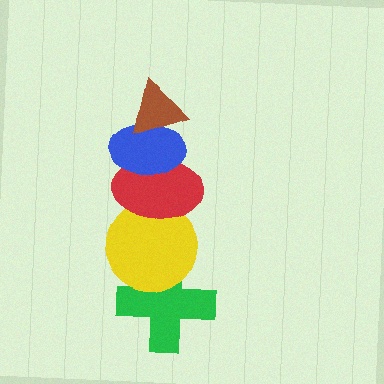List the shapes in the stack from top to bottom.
From top to bottom: the brown triangle, the blue ellipse, the red ellipse, the yellow circle, the green cross.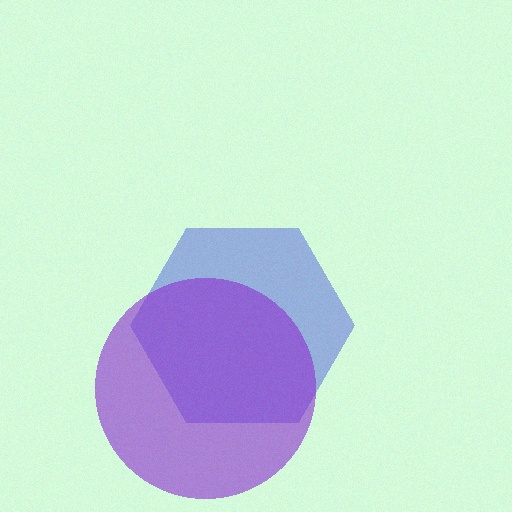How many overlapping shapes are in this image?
There are 2 overlapping shapes in the image.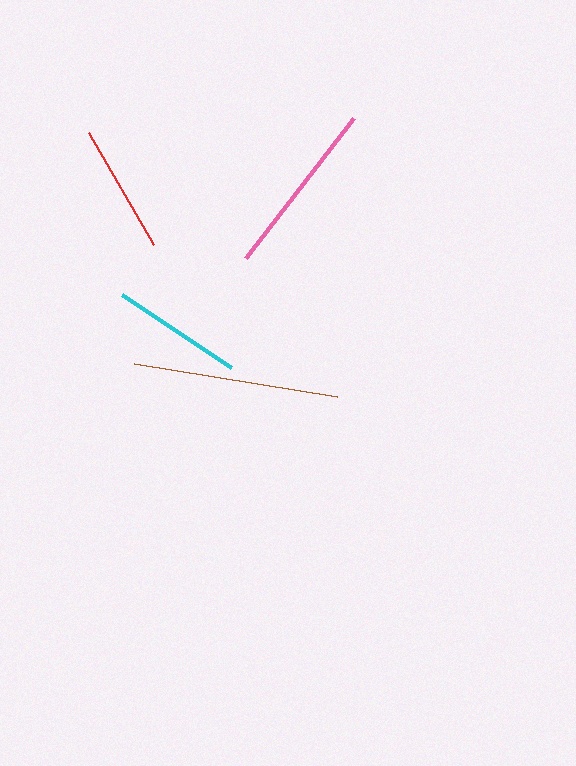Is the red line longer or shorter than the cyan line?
The cyan line is longer than the red line.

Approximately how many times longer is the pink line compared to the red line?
The pink line is approximately 1.4 times the length of the red line.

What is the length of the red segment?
The red segment is approximately 130 pixels long.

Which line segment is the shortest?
The red line is the shortest at approximately 130 pixels.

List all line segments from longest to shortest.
From longest to shortest: brown, pink, cyan, red.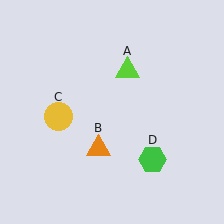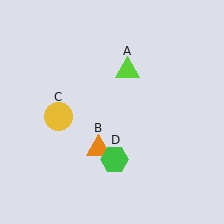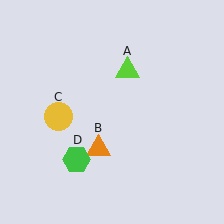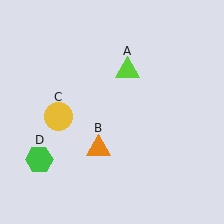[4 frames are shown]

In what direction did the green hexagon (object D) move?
The green hexagon (object D) moved left.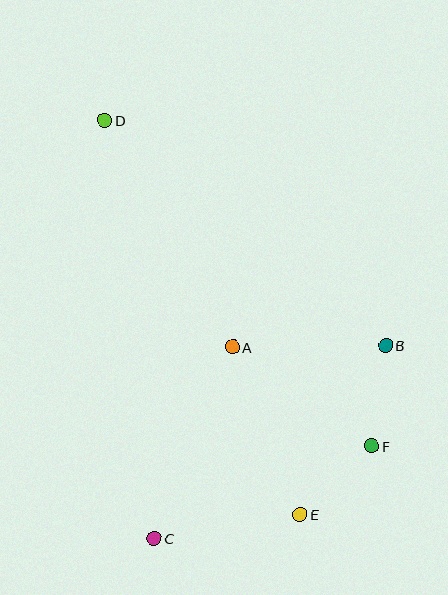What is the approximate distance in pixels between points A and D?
The distance between A and D is approximately 260 pixels.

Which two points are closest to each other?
Points E and F are closest to each other.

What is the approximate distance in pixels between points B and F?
The distance between B and F is approximately 102 pixels.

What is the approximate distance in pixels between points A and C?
The distance between A and C is approximately 207 pixels.